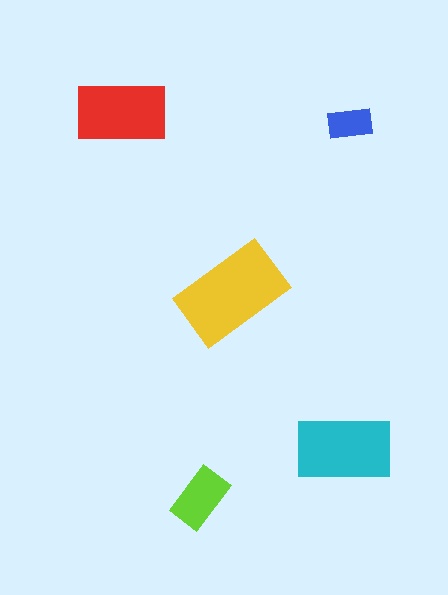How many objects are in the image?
There are 5 objects in the image.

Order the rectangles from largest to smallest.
the yellow one, the cyan one, the red one, the lime one, the blue one.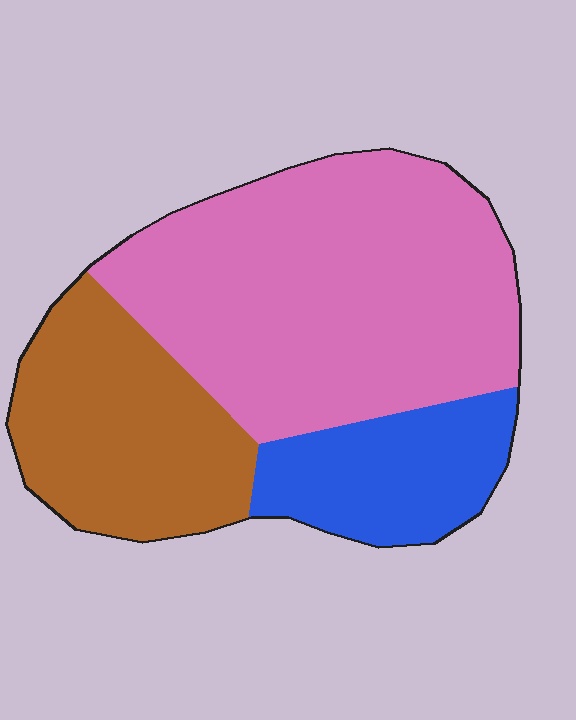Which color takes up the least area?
Blue, at roughly 20%.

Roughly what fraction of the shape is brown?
Brown takes up about one quarter (1/4) of the shape.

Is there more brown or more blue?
Brown.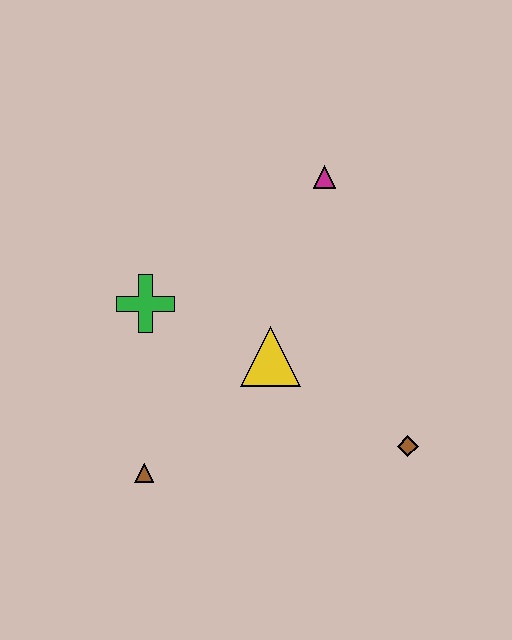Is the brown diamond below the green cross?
Yes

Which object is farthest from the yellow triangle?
The magenta triangle is farthest from the yellow triangle.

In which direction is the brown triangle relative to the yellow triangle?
The brown triangle is to the left of the yellow triangle.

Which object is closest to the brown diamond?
The yellow triangle is closest to the brown diamond.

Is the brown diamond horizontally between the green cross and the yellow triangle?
No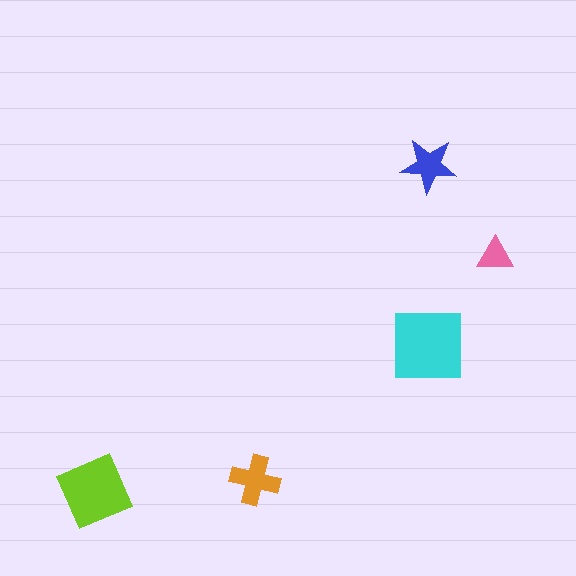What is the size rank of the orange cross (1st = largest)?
3rd.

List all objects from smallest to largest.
The pink triangle, the blue star, the orange cross, the lime diamond, the cyan square.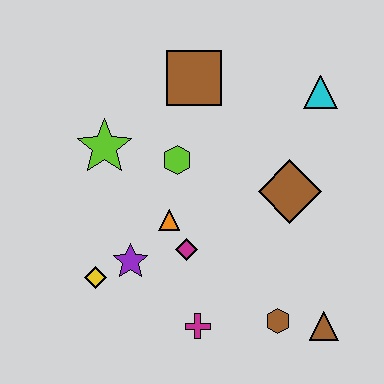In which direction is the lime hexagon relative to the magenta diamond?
The lime hexagon is above the magenta diamond.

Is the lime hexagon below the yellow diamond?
No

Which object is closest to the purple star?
The yellow diamond is closest to the purple star.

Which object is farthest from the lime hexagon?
The brown triangle is farthest from the lime hexagon.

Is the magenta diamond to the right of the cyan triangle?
No